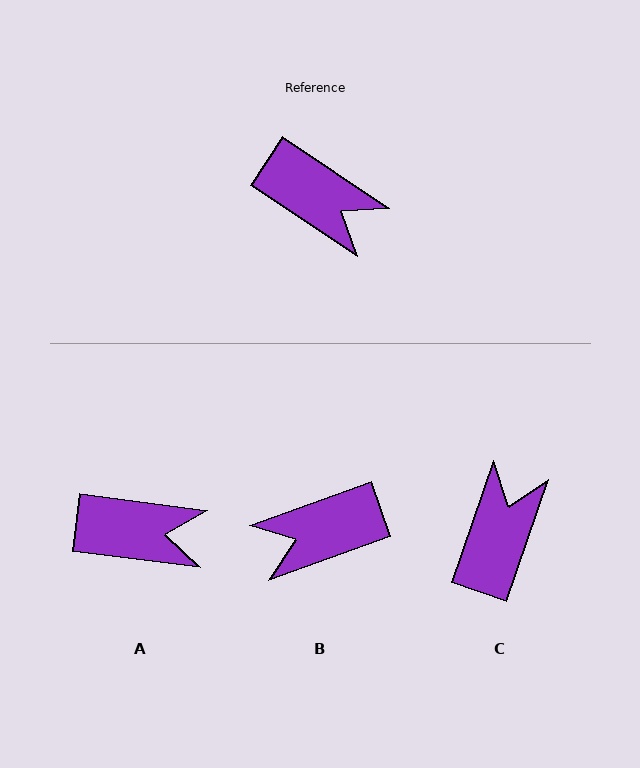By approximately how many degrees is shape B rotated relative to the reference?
Approximately 127 degrees clockwise.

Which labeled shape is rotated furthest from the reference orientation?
B, about 127 degrees away.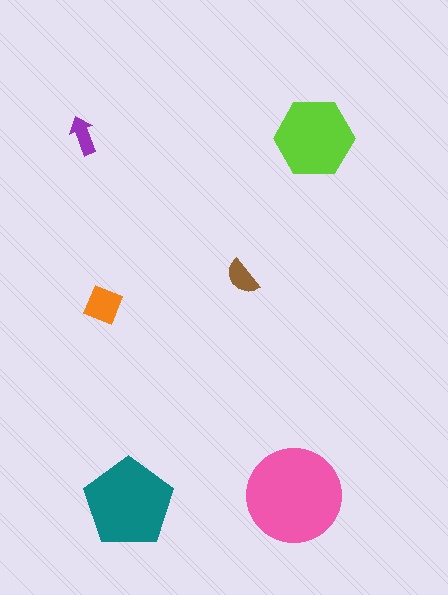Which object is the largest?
The pink circle.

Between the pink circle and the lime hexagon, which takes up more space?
The pink circle.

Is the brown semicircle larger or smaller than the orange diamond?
Smaller.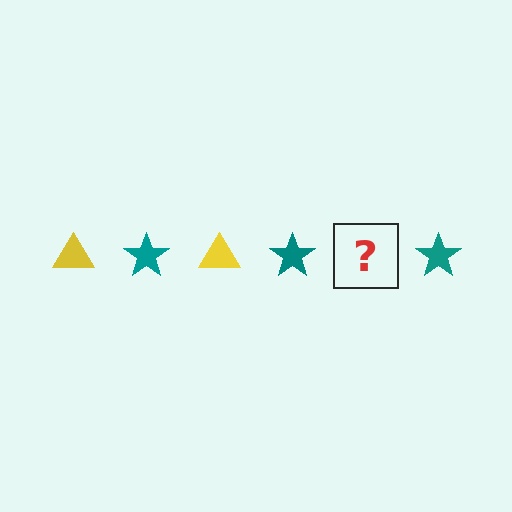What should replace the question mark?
The question mark should be replaced with a yellow triangle.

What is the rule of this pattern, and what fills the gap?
The rule is that the pattern alternates between yellow triangle and teal star. The gap should be filled with a yellow triangle.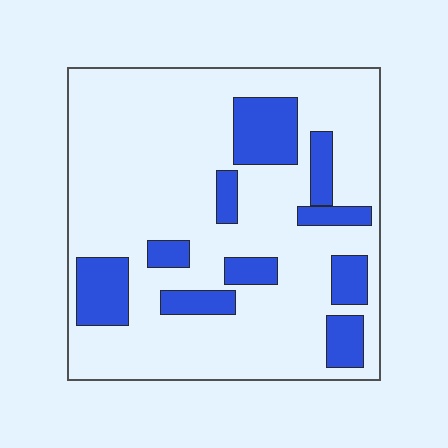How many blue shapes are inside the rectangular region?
10.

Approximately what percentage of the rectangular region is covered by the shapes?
Approximately 20%.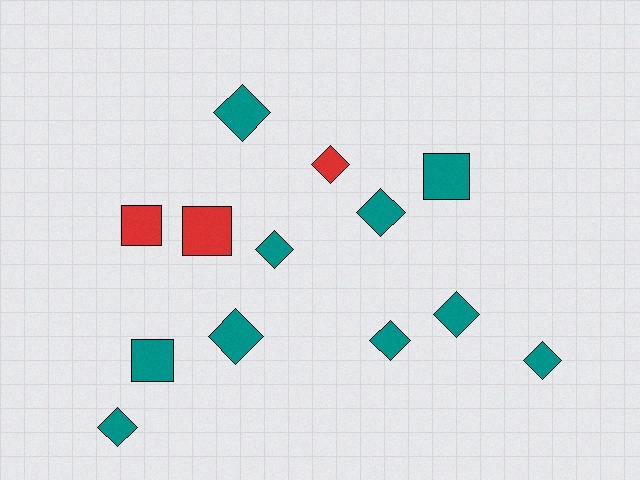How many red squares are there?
There are 2 red squares.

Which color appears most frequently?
Teal, with 10 objects.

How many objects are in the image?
There are 13 objects.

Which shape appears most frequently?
Diamond, with 9 objects.